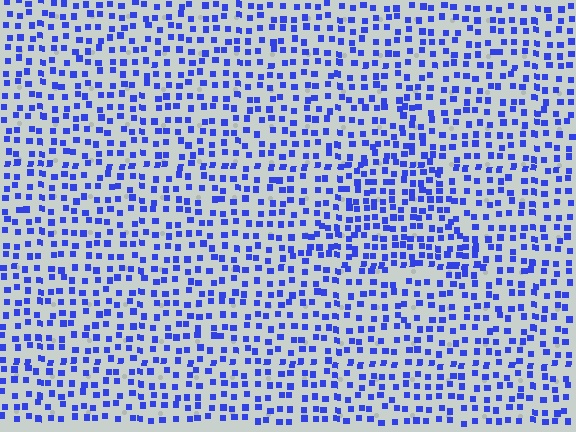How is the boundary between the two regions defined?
The boundary is defined by a change in element density (approximately 1.5x ratio). All elements are the same color, size, and shape.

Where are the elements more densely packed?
The elements are more densely packed inside the triangle boundary.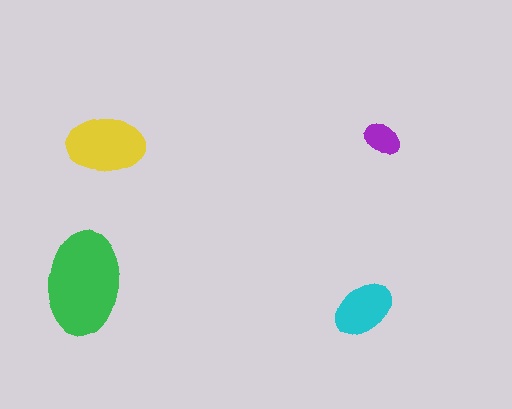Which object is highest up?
The purple ellipse is topmost.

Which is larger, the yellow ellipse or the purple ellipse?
The yellow one.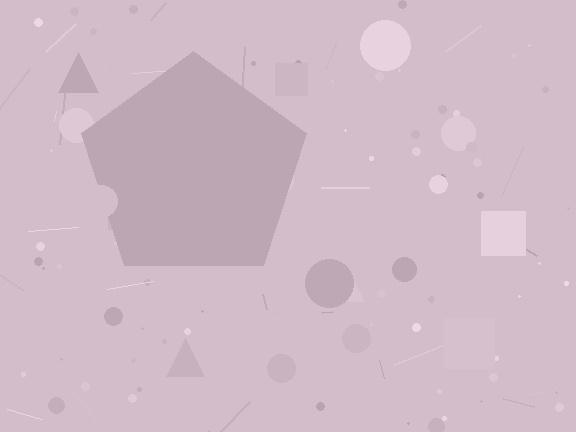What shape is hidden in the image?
A pentagon is hidden in the image.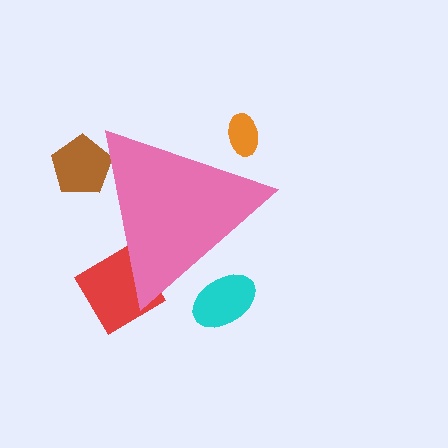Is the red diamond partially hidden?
Yes, the red diamond is partially hidden behind the pink triangle.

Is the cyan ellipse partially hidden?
Yes, the cyan ellipse is partially hidden behind the pink triangle.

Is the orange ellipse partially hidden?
Yes, the orange ellipse is partially hidden behind the pink triangle.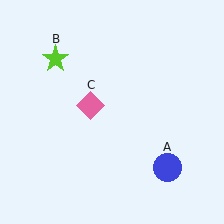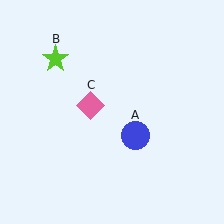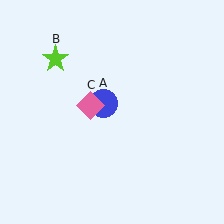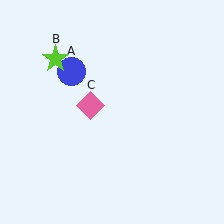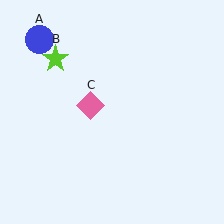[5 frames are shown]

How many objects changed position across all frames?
1 object changed position: blue circle (object A).